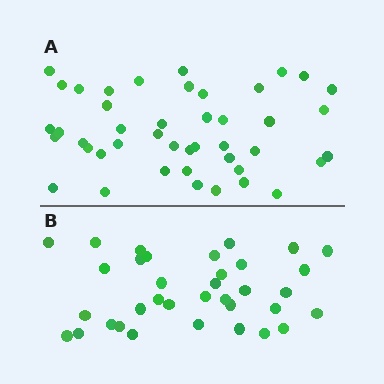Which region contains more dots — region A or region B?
Region A (the top region) has more dots.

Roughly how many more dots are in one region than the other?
Region A has roughly 8 or so more dots than region B.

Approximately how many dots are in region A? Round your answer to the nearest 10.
About 40 dots. (The exact count is 44, which rounds to 40.)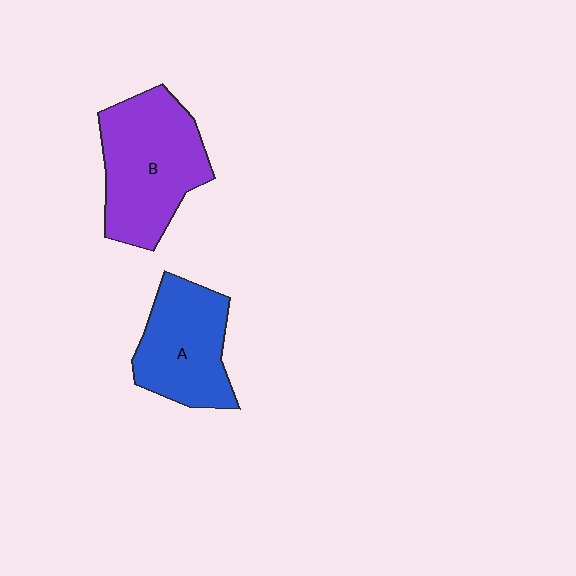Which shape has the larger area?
Shape B (purple).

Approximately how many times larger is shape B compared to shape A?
Approximately 1.3 times.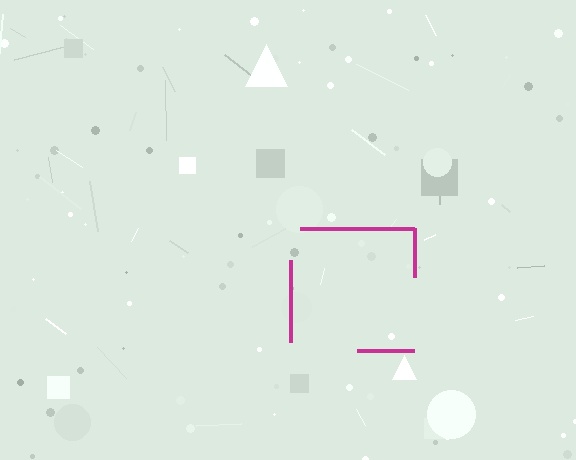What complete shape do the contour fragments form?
The contour fragments form a square.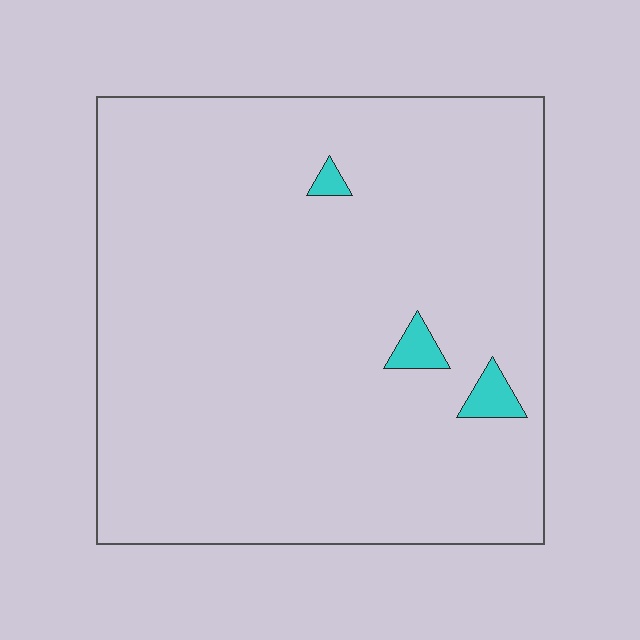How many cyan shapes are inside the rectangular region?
3.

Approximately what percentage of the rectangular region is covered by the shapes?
Approximately 5%.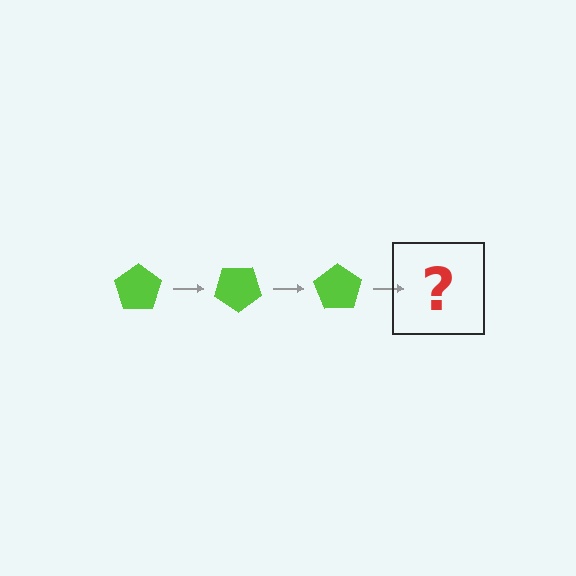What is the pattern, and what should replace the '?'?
The pattern is that the pentagon rotates 35 degrees each step. The '?' should be a lime pentagon rotated 105 degrees.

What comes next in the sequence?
The next element should be a lime pentagon rotated 105 degrees.